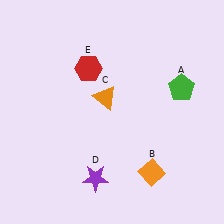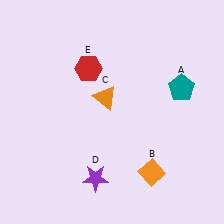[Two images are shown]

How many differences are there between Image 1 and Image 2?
There is 1 difference between the two images.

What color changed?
The pentagon (A) changed from green in Image 1 to teal in Image 2.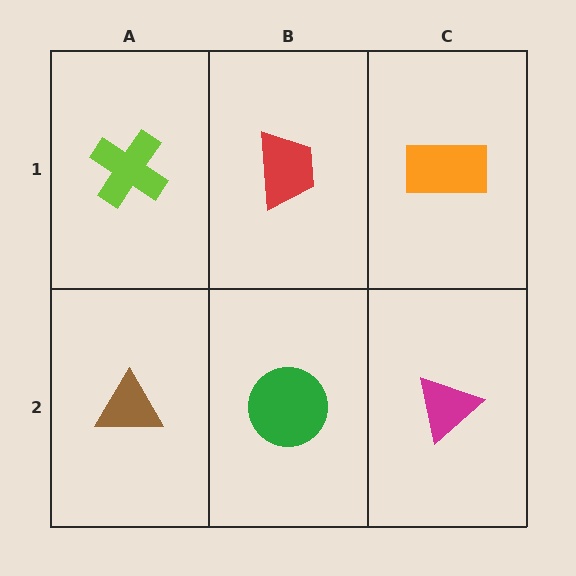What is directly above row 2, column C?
An orange rectangle.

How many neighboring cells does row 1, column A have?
2.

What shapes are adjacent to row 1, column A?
A brown triangle (row 2, column A), a red trapezoid (row 1, column B).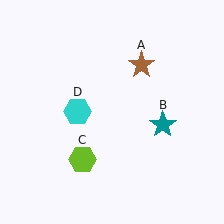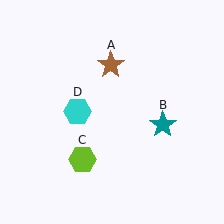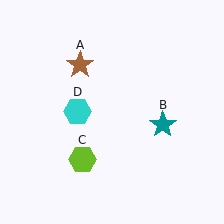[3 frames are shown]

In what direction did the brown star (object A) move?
The brown star (object A) moved left.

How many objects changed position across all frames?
1 object changed position: brown star (object A).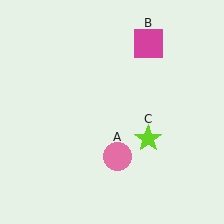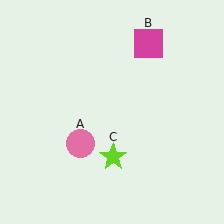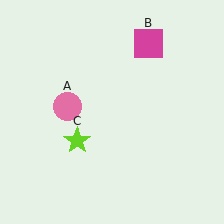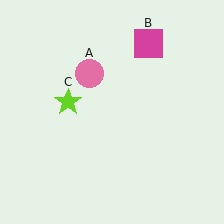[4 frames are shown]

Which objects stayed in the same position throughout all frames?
Magenta square (object B) remained stationary.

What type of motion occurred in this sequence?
The pink circle (object A), lime star (object C) rotated clockwise around the center of the scene.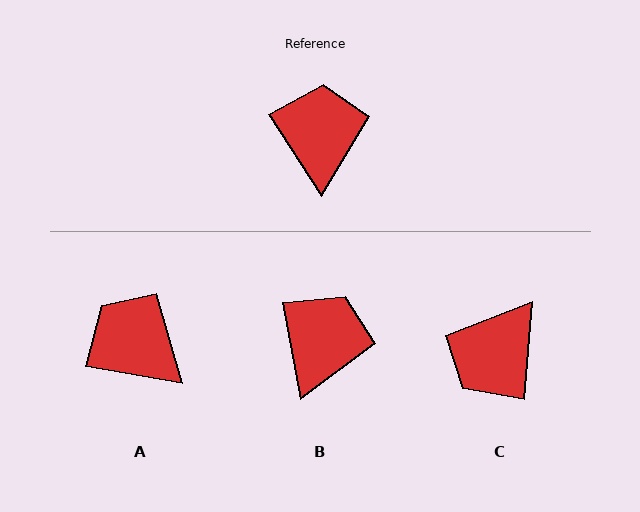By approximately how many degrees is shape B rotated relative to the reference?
Approximately 23 degrees clockwise.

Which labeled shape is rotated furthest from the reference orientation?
C, about 142 degrees away.